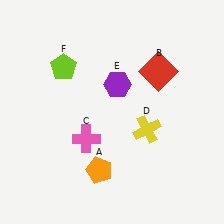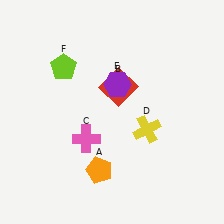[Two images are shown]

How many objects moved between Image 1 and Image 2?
1 object moved between the two images.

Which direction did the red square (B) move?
The red square (B) moved left.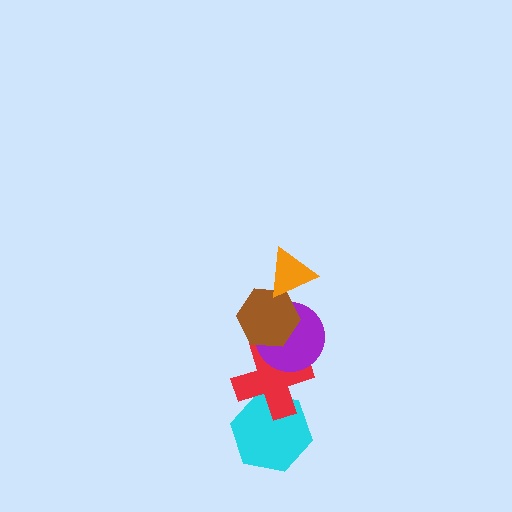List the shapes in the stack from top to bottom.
From top to bottom: the orange triangle, the brown hexagon, the purple circle, the red cross, the cyan hexagon.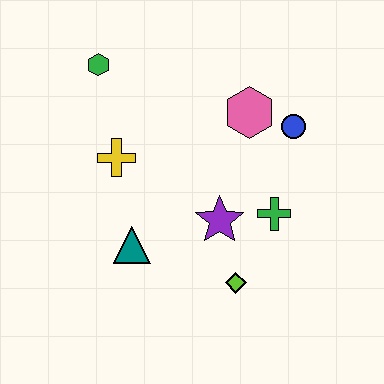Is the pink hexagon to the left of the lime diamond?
No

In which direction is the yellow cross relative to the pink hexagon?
The yellow cross is to the left of the pink hexagon.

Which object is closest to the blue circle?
The pink hexagon is closest to the blue circle.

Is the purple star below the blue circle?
Yes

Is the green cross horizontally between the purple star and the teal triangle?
No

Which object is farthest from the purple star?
The green hexagon is farthest from the purple star.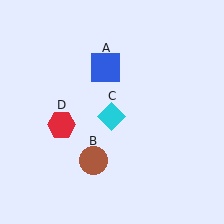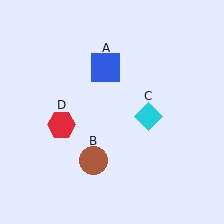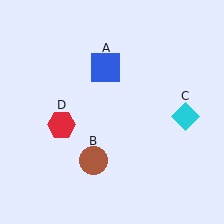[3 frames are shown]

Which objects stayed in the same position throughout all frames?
Blue square (object A) and brown circle (object B) and red hexagon (object D) remained stationary.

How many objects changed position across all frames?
1 object changed position: cyan diamond (object C).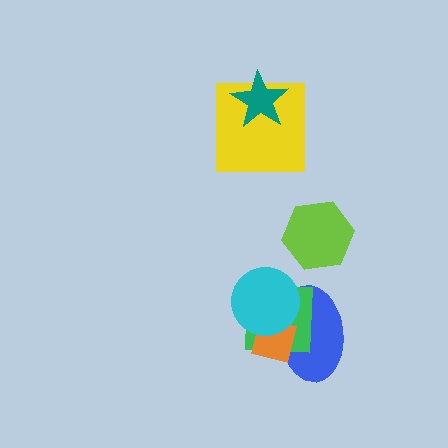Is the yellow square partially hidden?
Yes, it is partially covered by another shape.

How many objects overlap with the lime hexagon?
0 objects overlap with the lime hexagon.